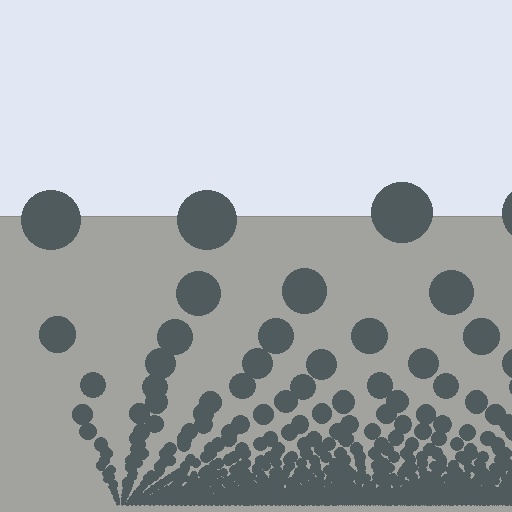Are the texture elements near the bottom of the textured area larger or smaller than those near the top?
Smaller. The gradient is inverted — elements near the bottom are smaller and denser.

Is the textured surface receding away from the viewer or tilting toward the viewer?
The surface appears to tilt toward the viewer. Texture elements get larger and sparser toward the top.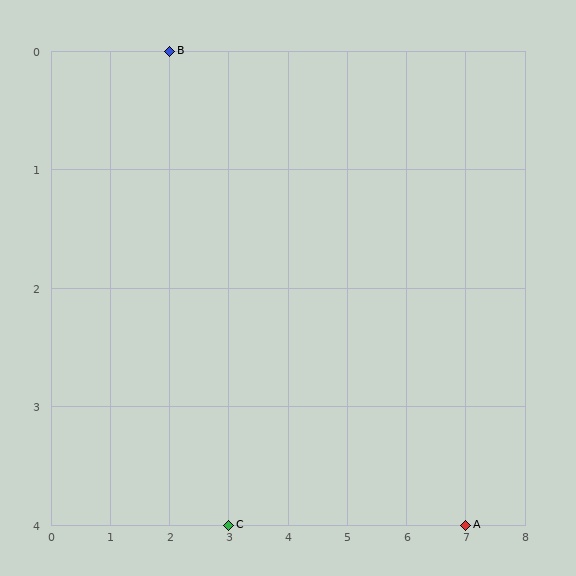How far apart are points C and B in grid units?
Points C and B are 1 column and 4 rows apart (about 4.1 grid units diagonally).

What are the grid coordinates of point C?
Point C is at grid coordinates (3, 4).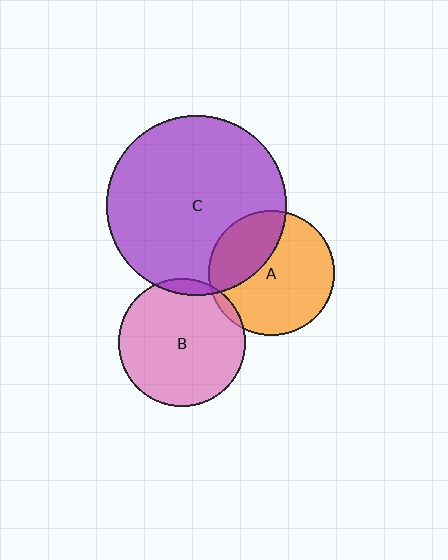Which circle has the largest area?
Circle C (purple).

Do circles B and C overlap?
Yes.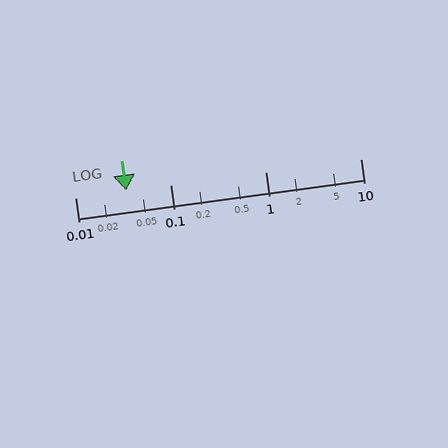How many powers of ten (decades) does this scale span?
The scale spans 3 decades, from 0.01 to 10.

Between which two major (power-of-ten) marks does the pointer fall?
The pointer is between 0.01 and 0.1.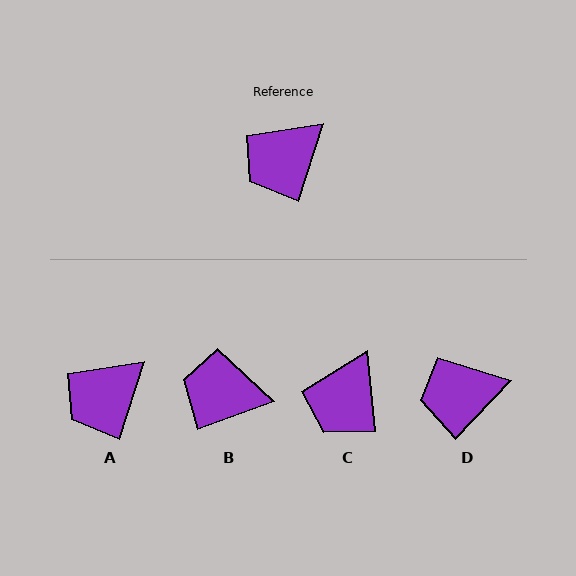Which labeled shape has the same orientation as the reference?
A.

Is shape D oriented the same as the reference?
No, it is off by about 26 degrees.